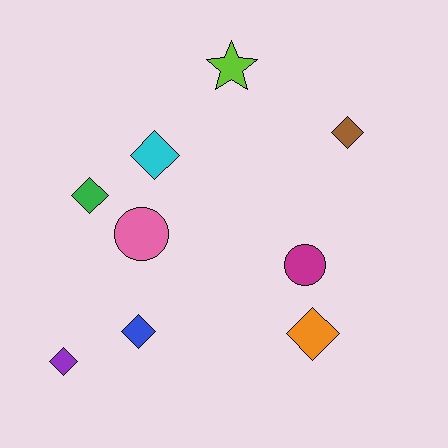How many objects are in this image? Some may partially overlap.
There are 9 objects.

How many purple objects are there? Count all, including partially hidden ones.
There is 1 purple object.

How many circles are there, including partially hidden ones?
There are 2 circles.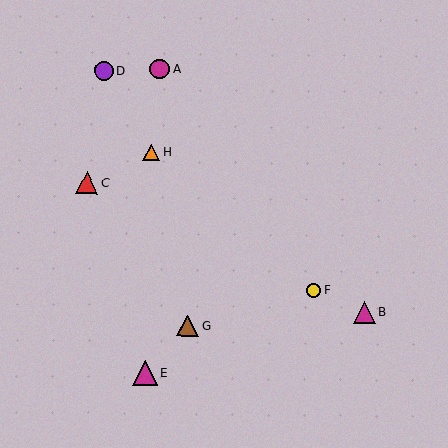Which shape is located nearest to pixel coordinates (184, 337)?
The brown triangle (labeled G) at (188, 325) is nearest to that location.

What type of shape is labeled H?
Shape H is an orange triangle.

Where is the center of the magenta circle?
The center of the magenta circle is at (159, 69).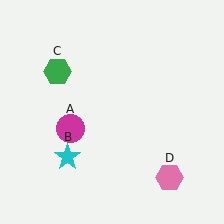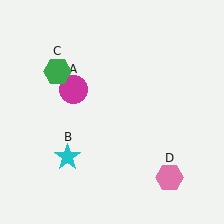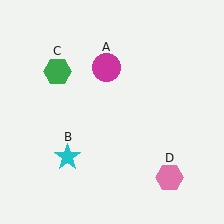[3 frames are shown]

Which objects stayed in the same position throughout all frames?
Cyan star (object B) and green hexagon (object C) and pink hexagon (object D) remained stationary.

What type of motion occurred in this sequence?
The magenta circle (object A) rotated clockwise around the center of the scene.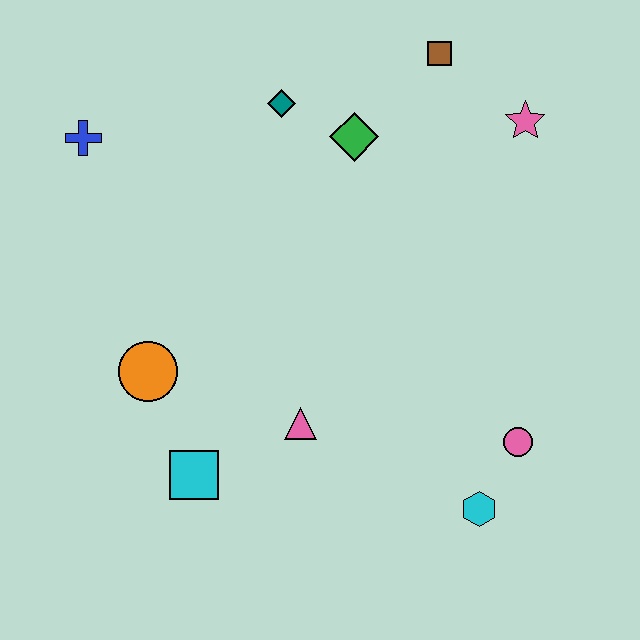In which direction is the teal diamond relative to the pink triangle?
The teal diamond is above the pink triangle.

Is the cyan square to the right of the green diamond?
No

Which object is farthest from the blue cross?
The cyan hexagon is farthest from the blue cross.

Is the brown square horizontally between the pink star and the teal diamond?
Yes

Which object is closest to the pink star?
The brown square is closest to the pink star.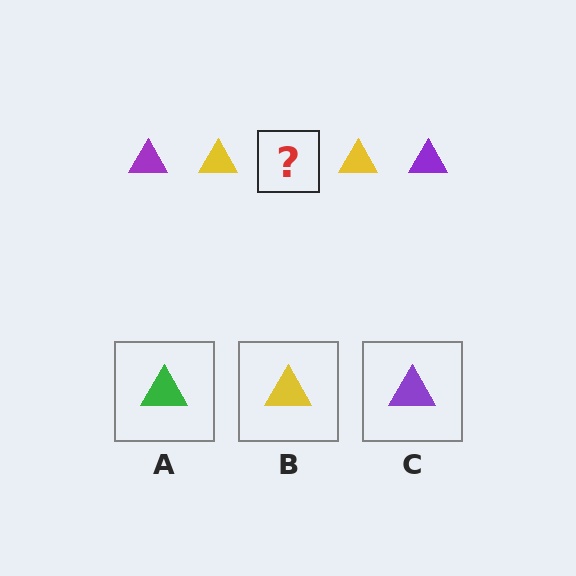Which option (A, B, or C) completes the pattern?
C.